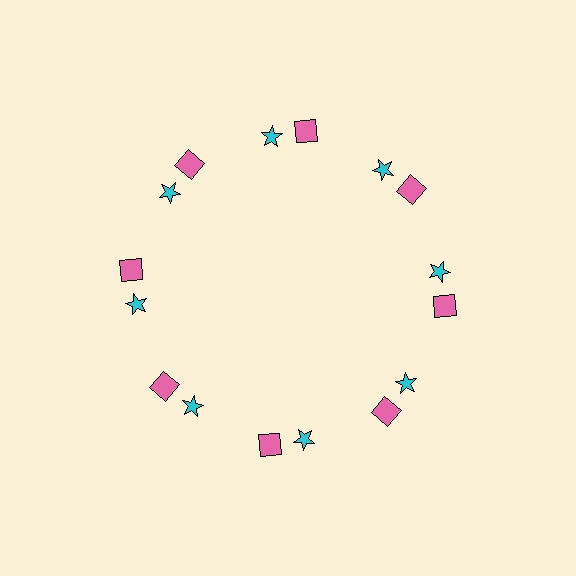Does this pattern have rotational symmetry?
Yes, this pattern has 8-fold rotational symmetry. It looks the same after rotating 45 degrees around the center.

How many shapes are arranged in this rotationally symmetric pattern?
There are 16 shapes, arranged in 8 groups of 2.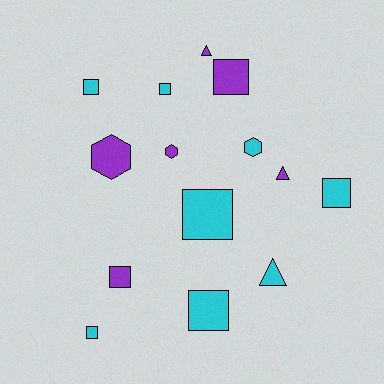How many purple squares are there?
There are 2 purple squares.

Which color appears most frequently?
Cyan, with 8 objects.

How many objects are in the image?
There are 14 objects.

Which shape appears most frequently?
Square, with 8 objects.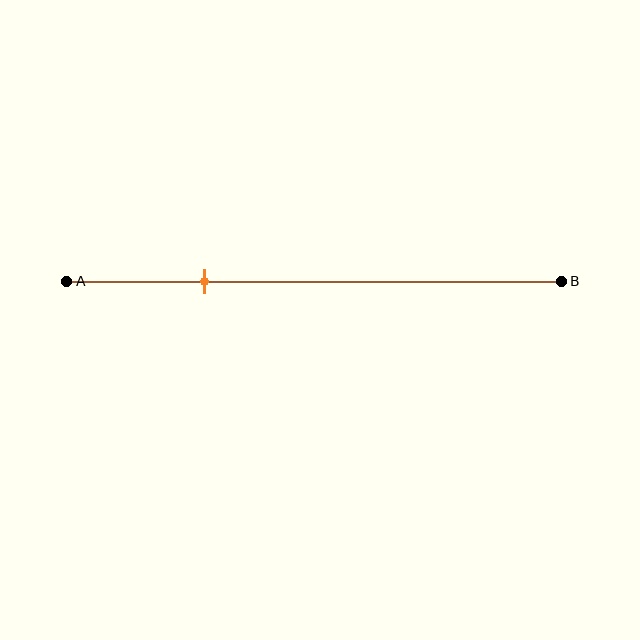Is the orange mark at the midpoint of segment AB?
No, the mark is at about 30% from A, not at the 50% midpoint.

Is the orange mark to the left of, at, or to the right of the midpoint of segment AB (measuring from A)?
The orange mark is to the left of the midpoint of segment AB.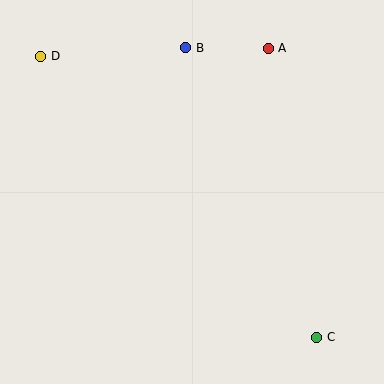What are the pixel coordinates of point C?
Point C is at (317, 337).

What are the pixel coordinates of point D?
Point D is at (41, 56).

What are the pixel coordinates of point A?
Point A is at (268, 48).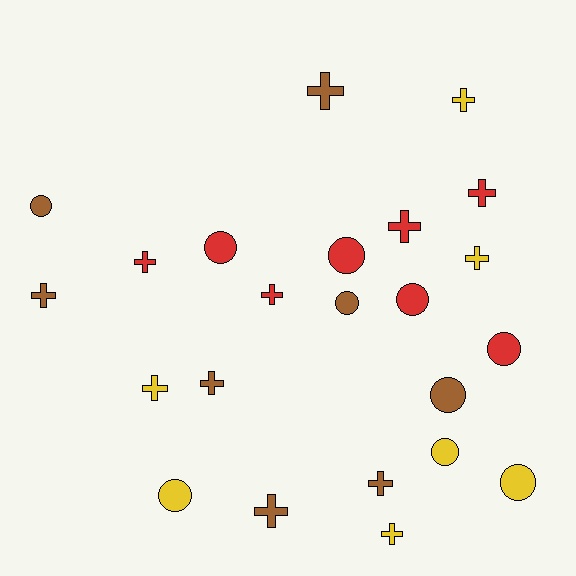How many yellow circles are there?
There are 3 yellow circles.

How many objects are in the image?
There are 23 objects.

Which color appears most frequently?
Brown, with 8 objects.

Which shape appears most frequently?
Cross, with 13 objects.